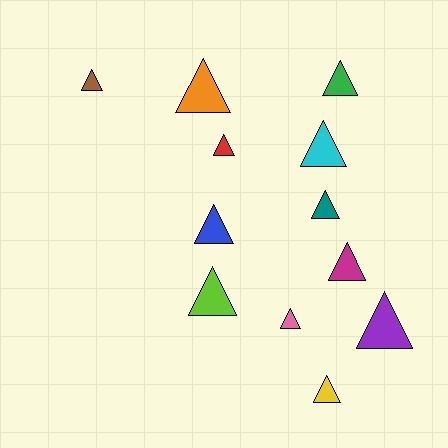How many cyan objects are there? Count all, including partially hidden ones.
There is 1 cyan object.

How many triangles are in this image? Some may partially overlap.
There are 12 triangles.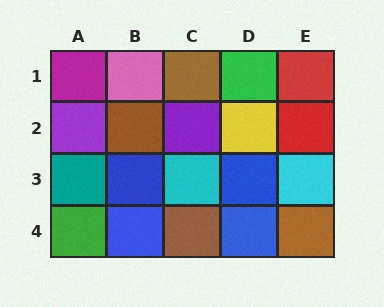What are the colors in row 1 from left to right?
Magenta, pink, brown, green, red.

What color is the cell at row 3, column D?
Blue.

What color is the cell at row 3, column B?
Blue.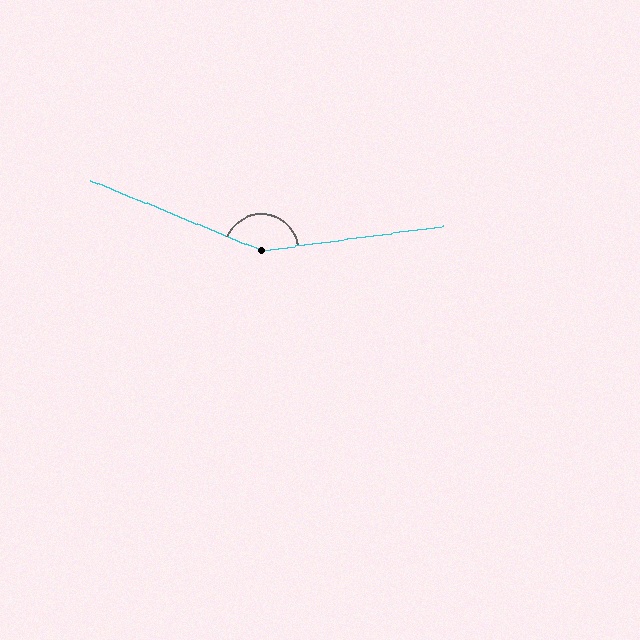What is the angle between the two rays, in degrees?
Approximately 150 degrees.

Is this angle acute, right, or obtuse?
It is obtuse.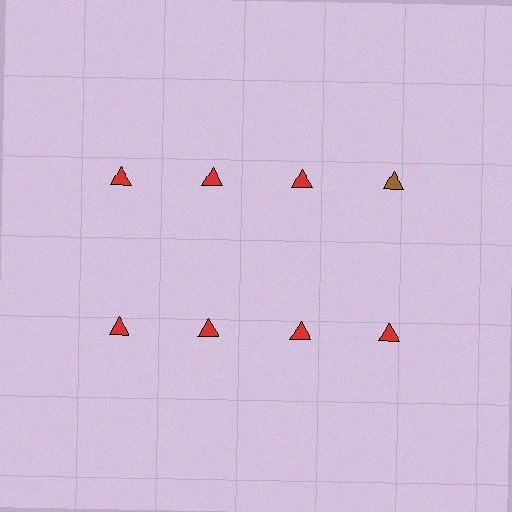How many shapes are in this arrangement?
There are 8 shapes arranged in a grid pattern.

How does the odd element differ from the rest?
It has a different color: brown instead of red.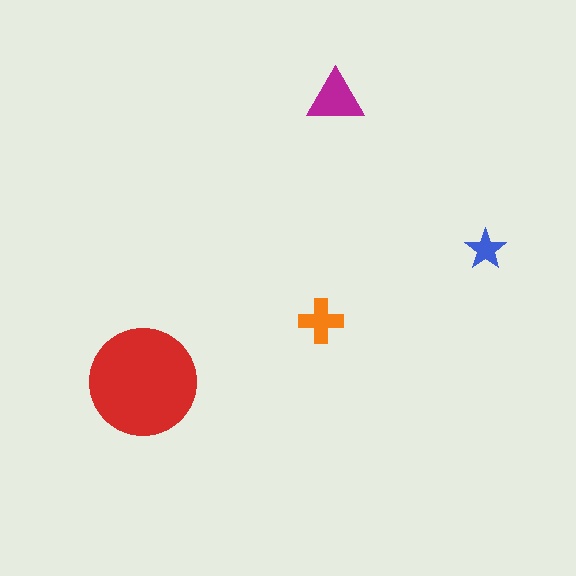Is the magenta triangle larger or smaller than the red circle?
Smaller.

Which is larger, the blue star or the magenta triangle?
The magenta triangle.